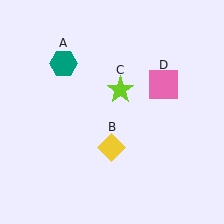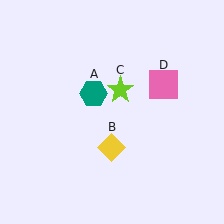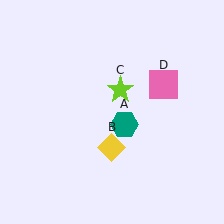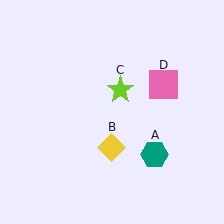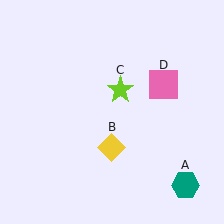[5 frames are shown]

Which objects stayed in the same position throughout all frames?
Yellow diamond (object B) and lime star (object C) and pink square (object D) remained stationary.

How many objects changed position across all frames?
1 object changed position: teal hexagon (object A).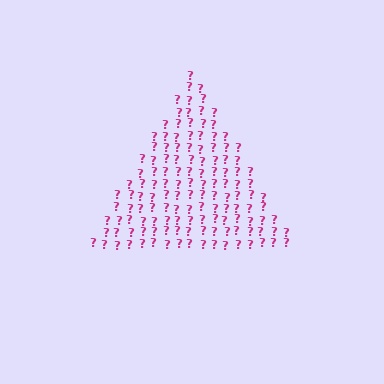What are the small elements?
The small elements are question marks.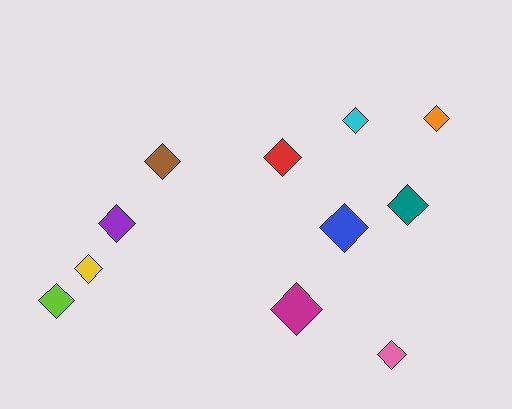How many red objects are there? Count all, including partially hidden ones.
There is 1 red object.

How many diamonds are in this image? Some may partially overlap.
There are 11 diamonds.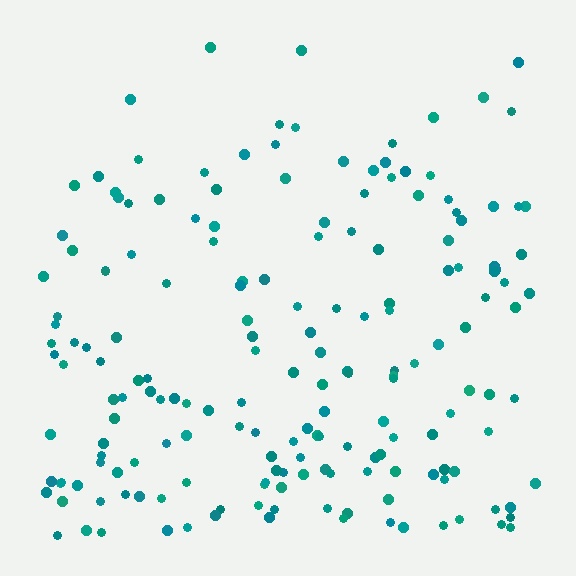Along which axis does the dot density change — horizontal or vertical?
Vertical.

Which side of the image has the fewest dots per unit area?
The top.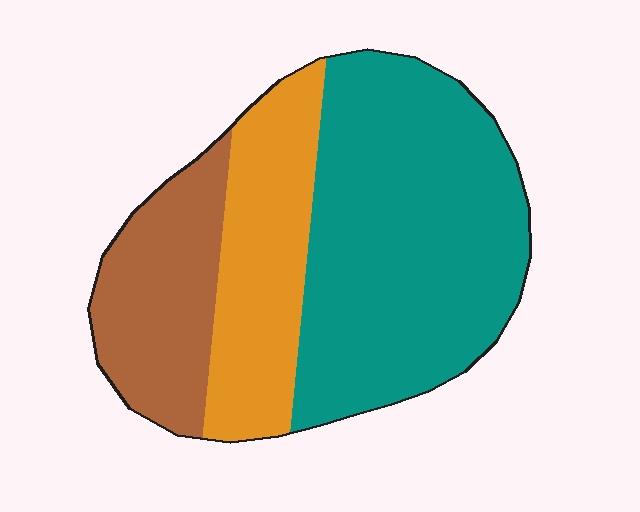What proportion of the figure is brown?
Brown takes up about one fifth (1/5) of the figure.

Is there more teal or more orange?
Teal.